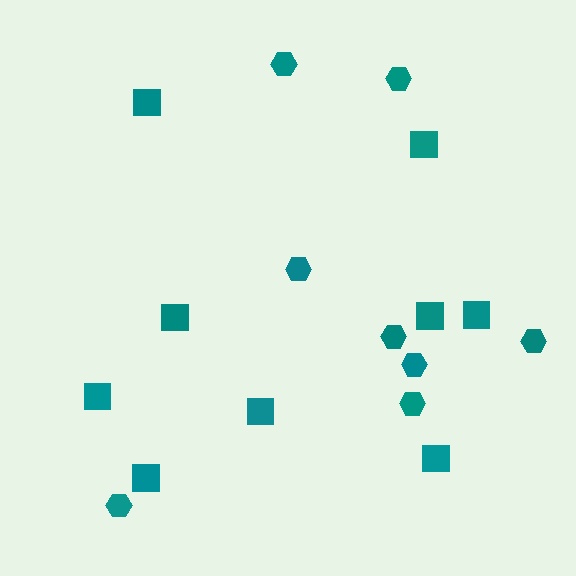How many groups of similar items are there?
There are 2 groups: one group of squares (9) and one group of hexagons (8).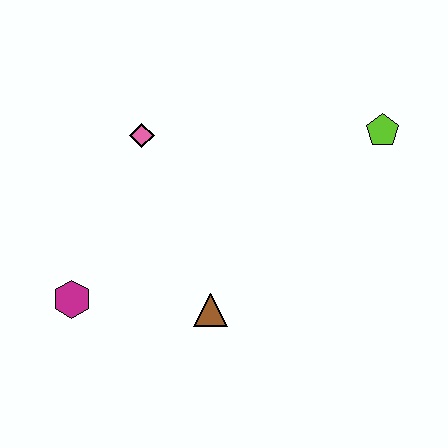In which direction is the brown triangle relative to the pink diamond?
The brown triangle is below the pink diamond.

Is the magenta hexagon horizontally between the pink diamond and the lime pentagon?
No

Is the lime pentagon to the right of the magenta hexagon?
Yes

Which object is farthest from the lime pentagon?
The magenta hexagon is farthest from the lime pentagon.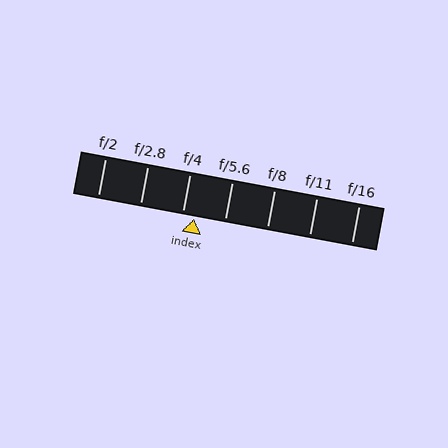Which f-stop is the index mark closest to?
The index mark is closest to f/4.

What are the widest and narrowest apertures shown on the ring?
The widest aperture shown is f/2 and the narrowest is f/16.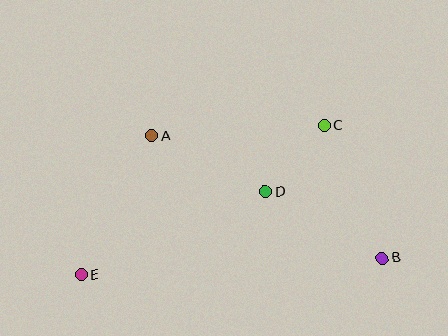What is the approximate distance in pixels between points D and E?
The distance between D and E is approximately 203 pixels.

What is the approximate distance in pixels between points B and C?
The distance between B and C is approximately 145 pixels.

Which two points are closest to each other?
Points C and D are closest to each other.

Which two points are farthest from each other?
Points B and E are farthest from each other.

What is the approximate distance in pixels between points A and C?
The distance between A and C is approximately 173 pixels.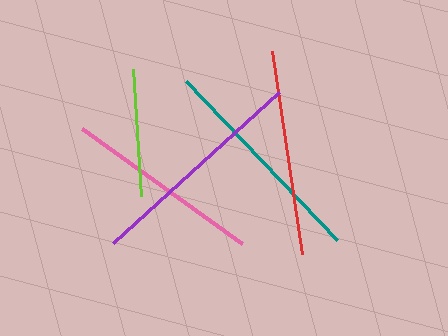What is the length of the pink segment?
The pink segment is approximately 197 pixels long.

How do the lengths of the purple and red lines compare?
The purple and red lines are approximately the same length.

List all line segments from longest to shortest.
From longest to shortest: purple, teal, red, pink, lime.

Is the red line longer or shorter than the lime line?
The red line is longer than the lime line.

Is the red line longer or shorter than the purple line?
The purple line is longer than the red line.